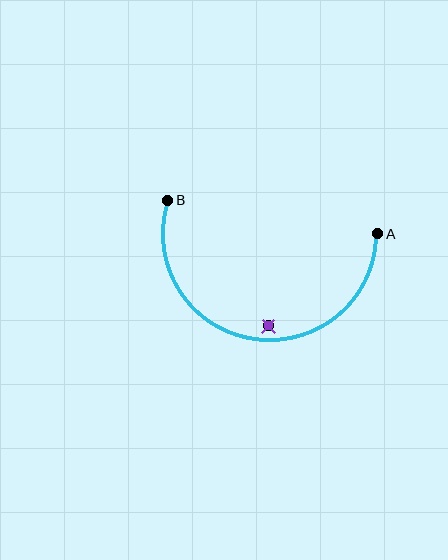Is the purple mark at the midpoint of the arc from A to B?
No — the purple mark does not lie on the arc at all. It sits slightly inside the curve.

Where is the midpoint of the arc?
The arc midpoint is the point on the curve farthest from the straight line joining A and B. It sits below that line.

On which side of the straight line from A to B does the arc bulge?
The arc bulges below the straight line connecting A and B.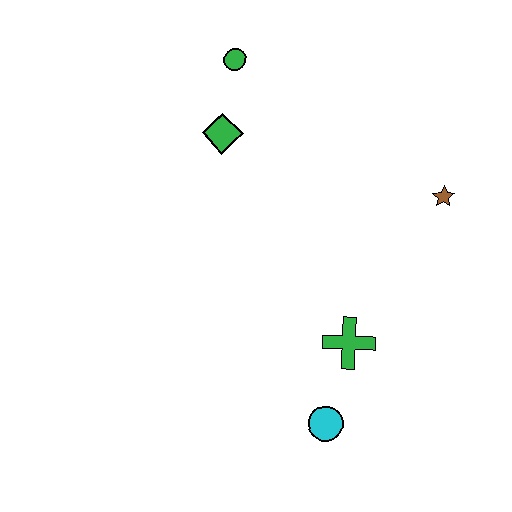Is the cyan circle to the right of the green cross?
No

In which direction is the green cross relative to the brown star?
The green cross is below the brown star.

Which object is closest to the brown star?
The green cross is closest to the brown star.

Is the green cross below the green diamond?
Yes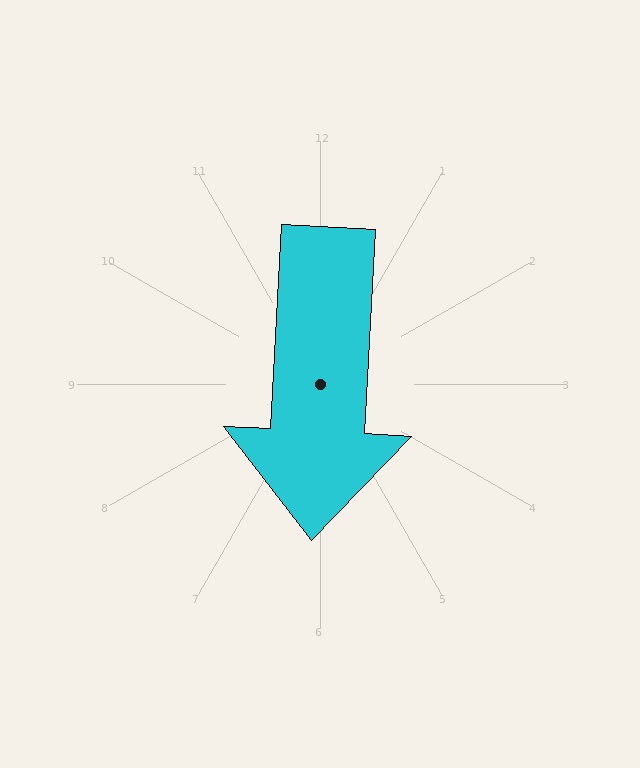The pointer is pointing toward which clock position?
Roughly 6 o'clock.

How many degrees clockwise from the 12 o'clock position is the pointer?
Approximately 183 degrees.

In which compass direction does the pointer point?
South.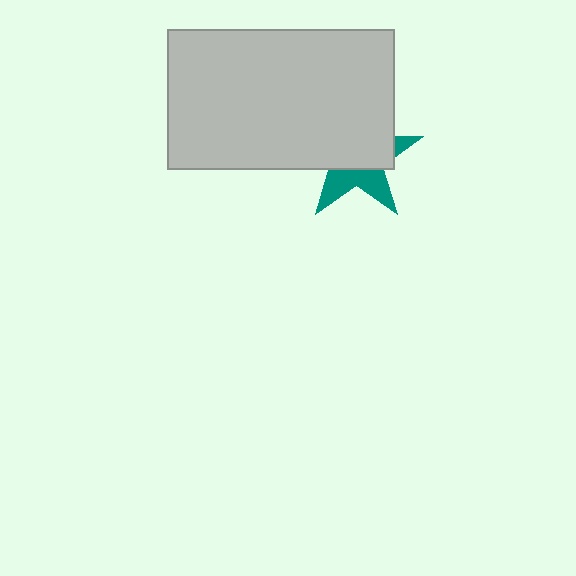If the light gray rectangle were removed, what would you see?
You would see the complete teal star.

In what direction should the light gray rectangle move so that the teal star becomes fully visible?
The light gray rectangle should move up. That is the shortest direction to clear the overlap and leave the teal star fully visible.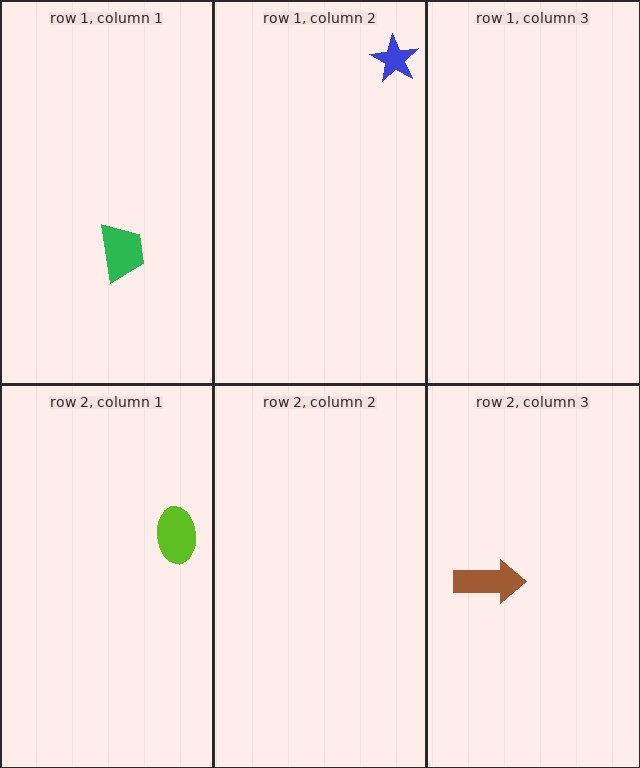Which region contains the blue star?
The row 1, column 2 region.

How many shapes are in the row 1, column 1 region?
1.